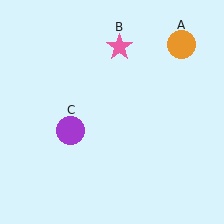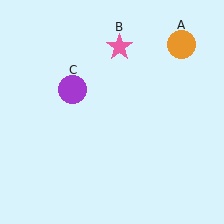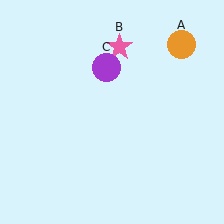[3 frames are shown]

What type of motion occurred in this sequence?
The purple circle (object C) rotated clockwise around the center of the scene.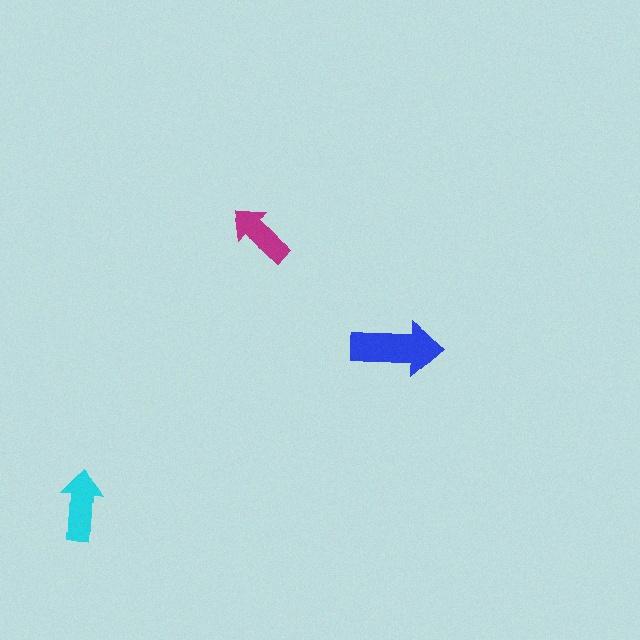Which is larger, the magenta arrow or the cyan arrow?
The cyan one.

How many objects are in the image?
There are 3 objects in the image.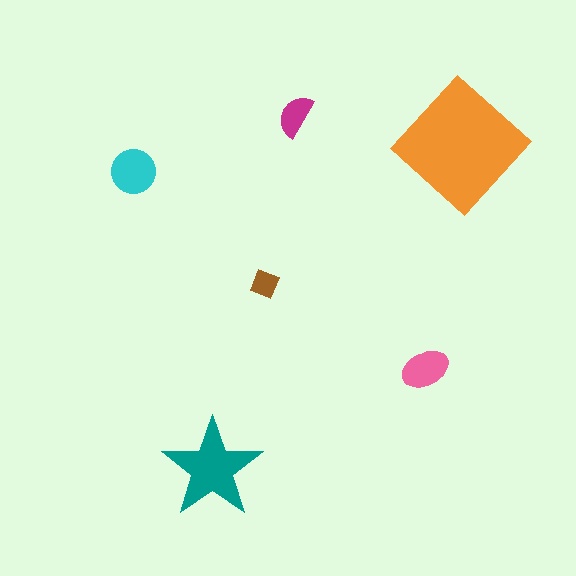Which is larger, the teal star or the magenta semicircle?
The teal star.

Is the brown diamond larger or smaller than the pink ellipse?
Smaller.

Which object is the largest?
The orange diamond.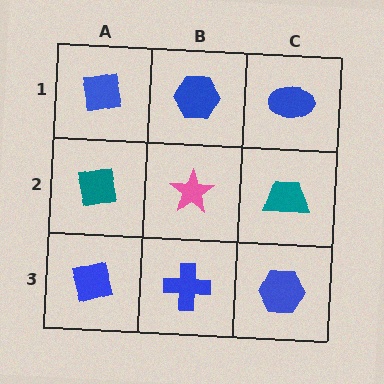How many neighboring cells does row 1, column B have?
3.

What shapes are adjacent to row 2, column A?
A blue square (row 1, column A), a blue diamond (row 3, column A), a pink star (row 2, column B).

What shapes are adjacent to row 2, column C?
A blue ellipse (row 1, column C), a blue hexagon (row 3, column C), a pink star (row 2, column B).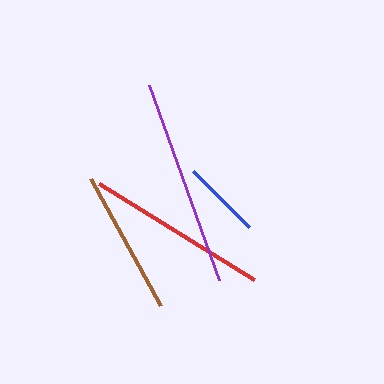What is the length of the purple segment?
The purple segment is approximately 207 pixels long.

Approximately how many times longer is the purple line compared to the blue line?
The purple line is approximately 2.6 times the length of the blue line.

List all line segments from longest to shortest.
From longest to shortest: purple, red, brown, blue.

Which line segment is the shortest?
The blue line is the shortest at approximately 79 pixels.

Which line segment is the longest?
The purple line is the longest at approximately 207 pixels.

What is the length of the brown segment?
The brown segment is approximately 145 pixels long.